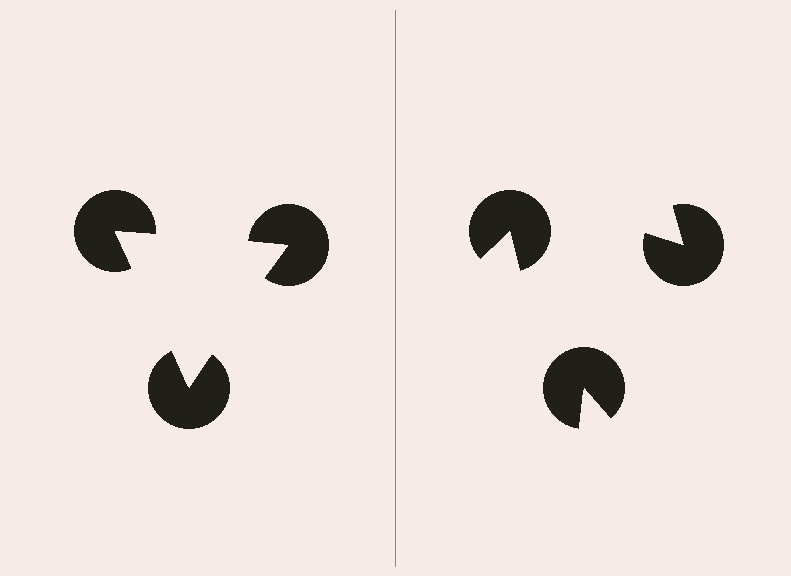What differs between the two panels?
The pac-man discs are positioned identically on both sides; only the wedge orientations differ. On the left they align to a triangle; on the right they are misaligned.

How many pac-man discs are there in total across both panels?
6 — 3 on each side.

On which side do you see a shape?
An illusory triangle appears on the left side. On the right side the wedge cuts are rotated, so no coherent shape forms.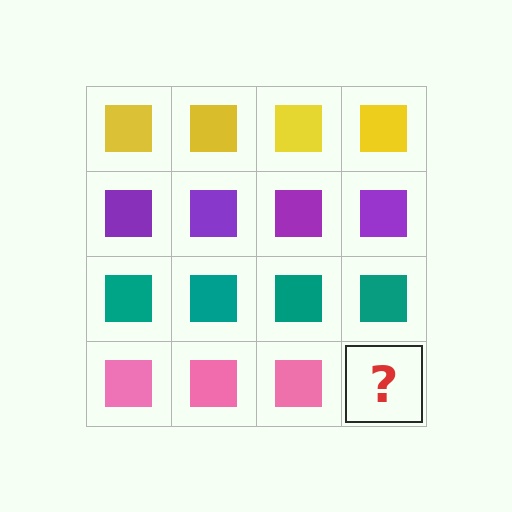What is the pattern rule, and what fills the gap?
The rule is that each row has a consistent color. The gap should be filled with a pink square.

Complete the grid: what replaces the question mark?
The question mark should be replaced with a pink square.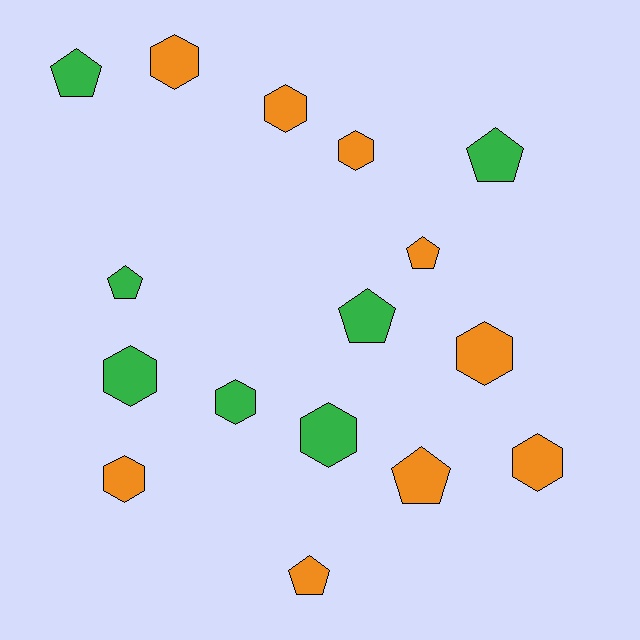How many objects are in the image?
There are 16 objects.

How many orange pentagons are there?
There are 3 orange pentagons.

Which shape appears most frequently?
Hexagon, with 9 objects.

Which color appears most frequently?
Orange, with 9 objects.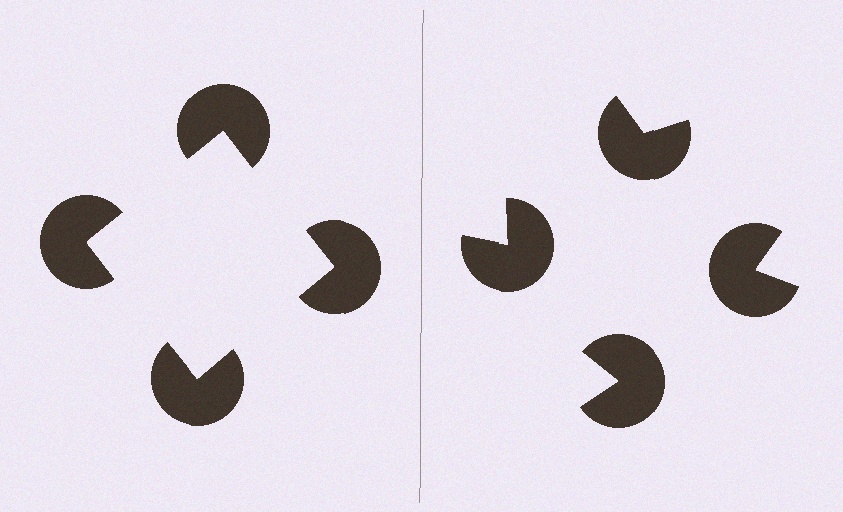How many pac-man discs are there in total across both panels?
8 — 4 on each side.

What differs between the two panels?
The pac-man discs are positioned identically on both sides; only the wedge orientations differ. On the left they align to a square; on the right they are misaligned.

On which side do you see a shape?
An illusory square appears on the left side. On the right side the wedge cuts are rotated, so no coherent shape forms.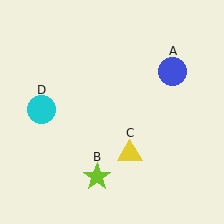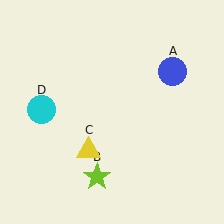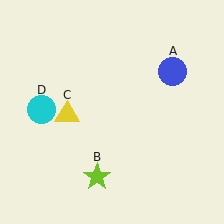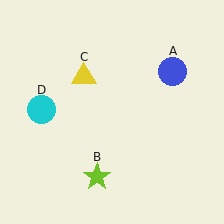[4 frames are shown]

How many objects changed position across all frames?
1 object changed position: yellow triangle (object C).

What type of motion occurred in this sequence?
The yellow triangle (object C) rotated clockwise around the center of the scene.